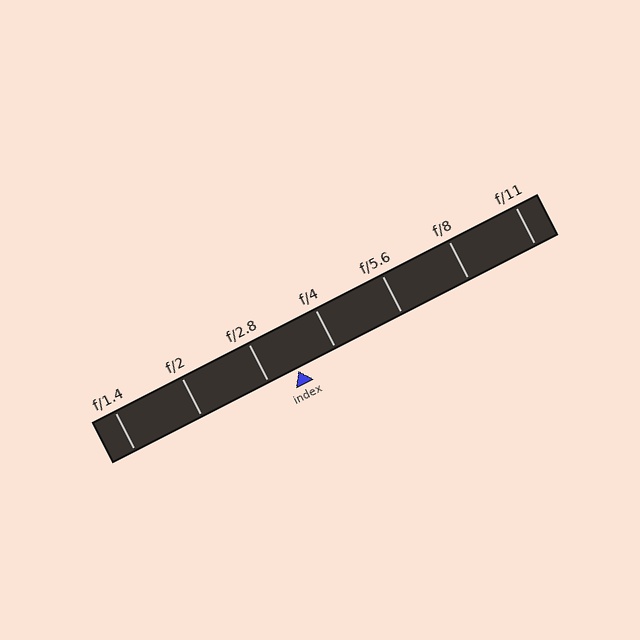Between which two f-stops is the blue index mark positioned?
The index mark is between f/2.8 and f/4.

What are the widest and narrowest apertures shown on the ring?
The widest aperture shown is f/1.4 and the narrowest is f/11.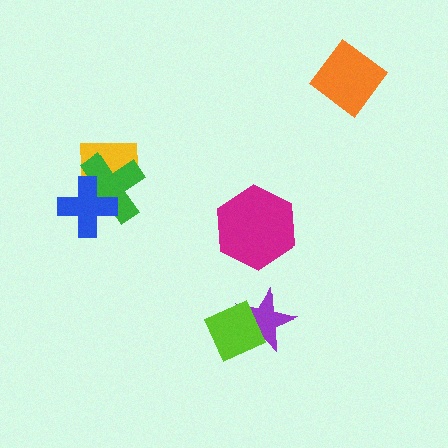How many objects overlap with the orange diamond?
0 objects overlap with the orange diamond.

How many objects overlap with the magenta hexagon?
0 objects overlap with the magenta hexagon.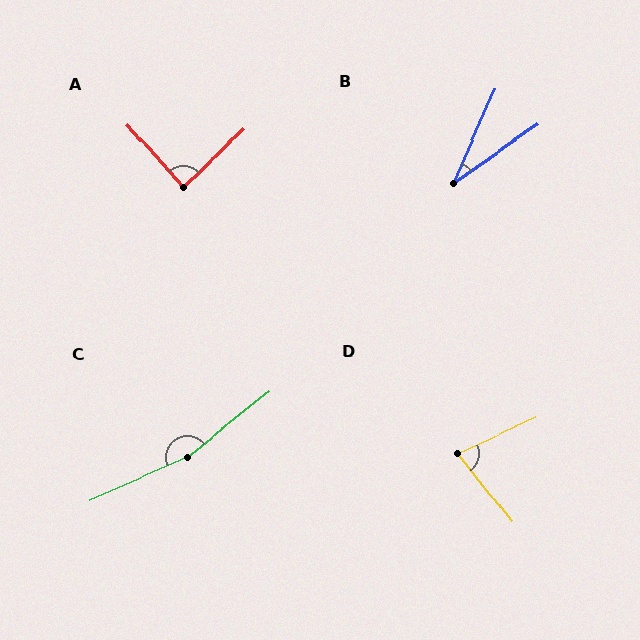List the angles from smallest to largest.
B (32°), D (76°), A (88°), C (165°).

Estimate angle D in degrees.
Approximately 76 degrees.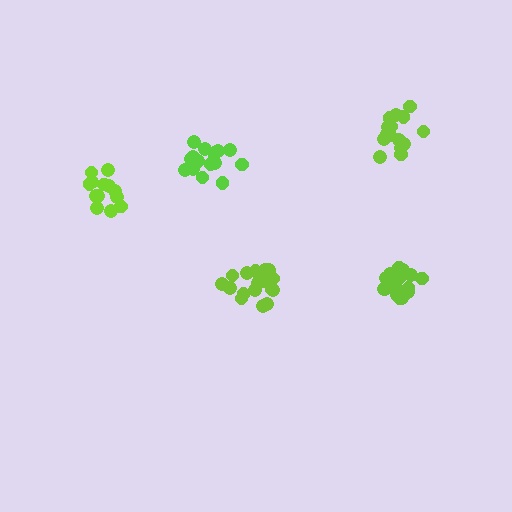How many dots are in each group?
Group 1: 13 dots, Group 2: 18 dots, Group 3: 18 dots, Group 4: 18 dots, Group 5: 16 dots (83 total).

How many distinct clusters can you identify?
There are 5 distinct clusters.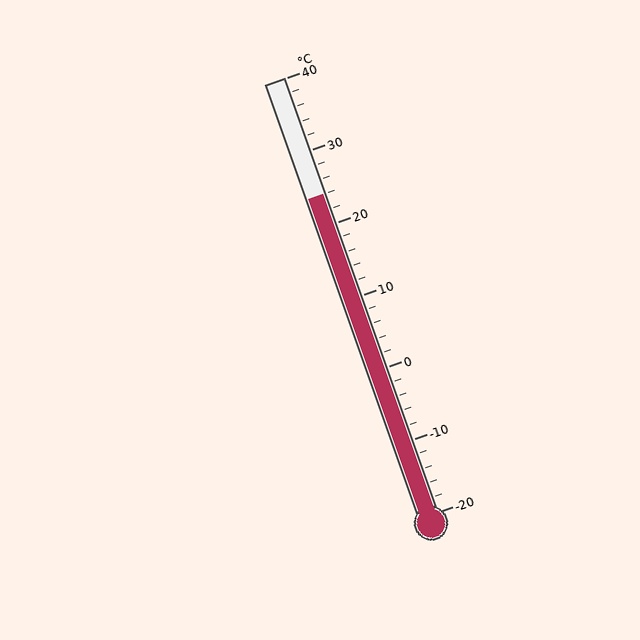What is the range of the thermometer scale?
The thermometer scale ranges from -20°C to 40°C.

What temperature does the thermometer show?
The thermometer shows approximately 24°C.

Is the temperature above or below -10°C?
The temperature is above -10°C.